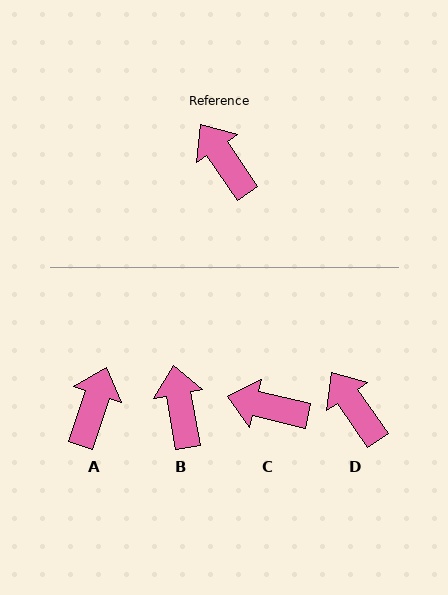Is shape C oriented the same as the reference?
No, it is off by about 42 degrees.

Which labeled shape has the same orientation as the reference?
D.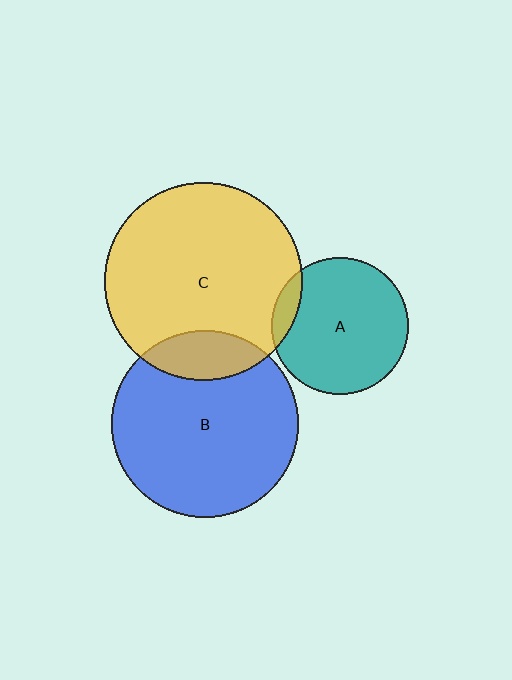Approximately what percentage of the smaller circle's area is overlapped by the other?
Approximately 15%.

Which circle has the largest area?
Circle C (yellow).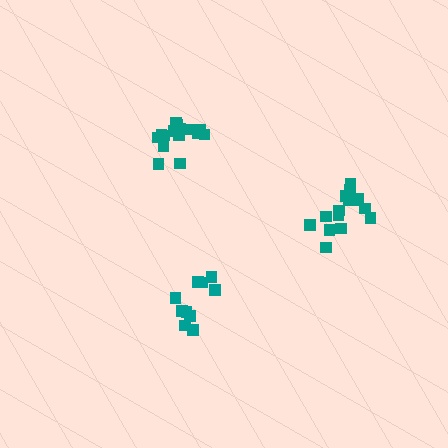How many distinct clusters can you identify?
There are 3 distinct clusters.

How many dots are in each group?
Group 1: 10 dots, Group 2: 16 dots, Group 3: 15 dots (41 total).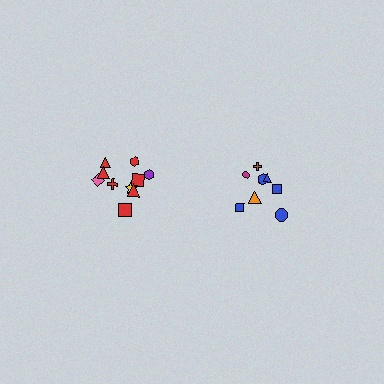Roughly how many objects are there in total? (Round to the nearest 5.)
Roughly 20 objects in total.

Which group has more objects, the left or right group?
The left group.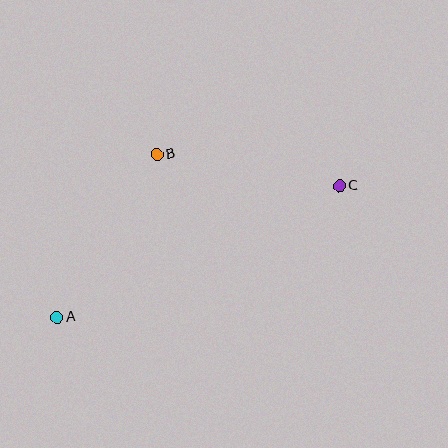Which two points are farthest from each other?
Points A and C are farthest from each other.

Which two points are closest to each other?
Points B and C are closest to each other.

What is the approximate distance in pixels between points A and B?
The distance between A and B is approximately 191 pixels.